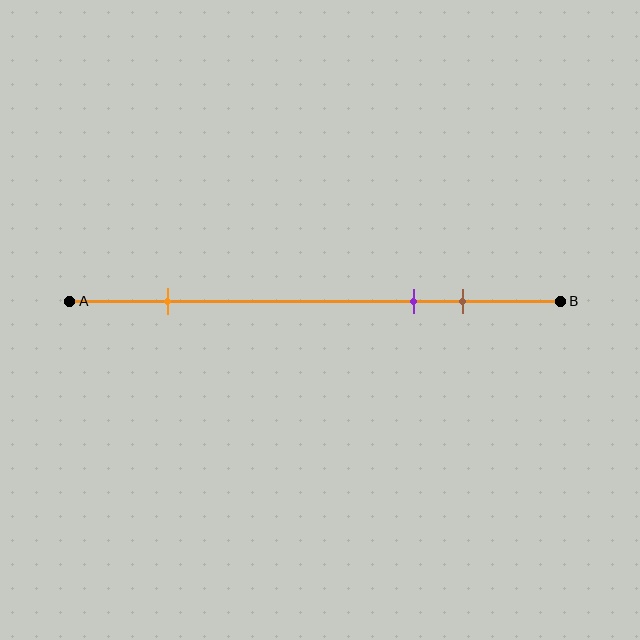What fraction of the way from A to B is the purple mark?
The purple mark is approximately 70% (0.7) of the way from A to B.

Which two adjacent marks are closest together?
The purple and brown marks are the closest adjacent pair.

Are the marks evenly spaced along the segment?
No, the marks are not evenly spaced.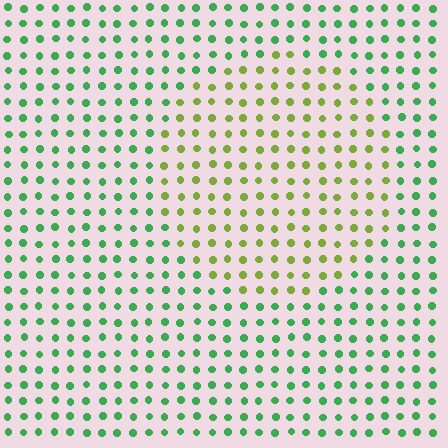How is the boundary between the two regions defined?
The boundary is defined purely by a slight shift in hue (about 47 degrees). Spacing, size, and orientation are identical on both sides.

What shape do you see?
I see a circle.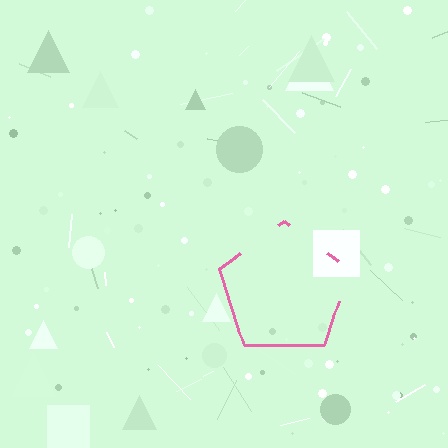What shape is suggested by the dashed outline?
The dashed outline suggests a pentagon.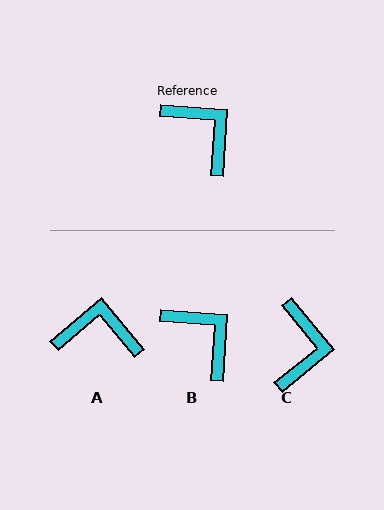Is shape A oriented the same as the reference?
No, it is off by about 44 degrees.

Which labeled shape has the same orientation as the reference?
B.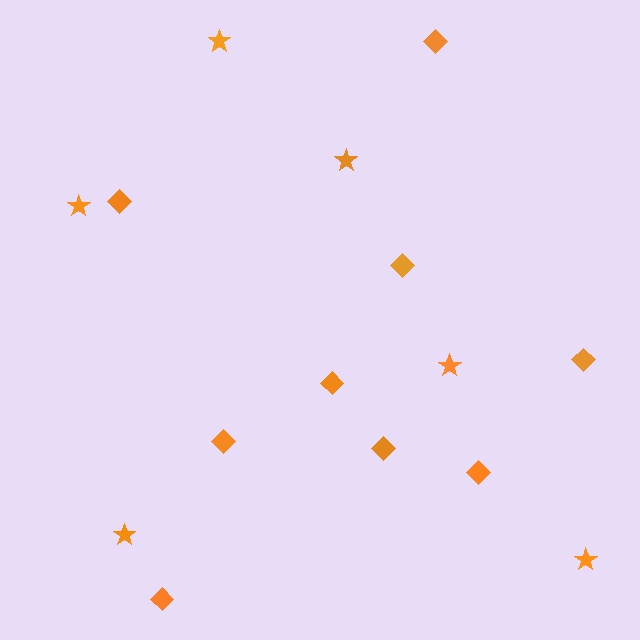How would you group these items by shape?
There are 2 groups: one group of diamonds (9) and one group of stars (6).